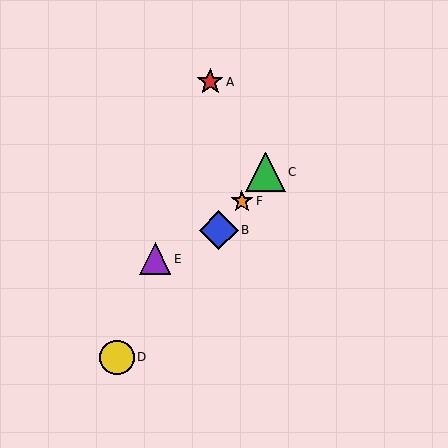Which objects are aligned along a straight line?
Objects B, C, D, F are aligned along a straight line.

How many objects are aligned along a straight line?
4 objects (B, C, D, F) are aligned along a straight line.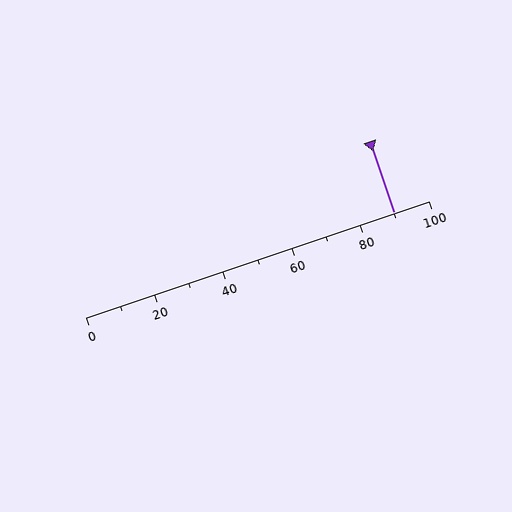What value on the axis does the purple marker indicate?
The marker indicates approximately 90.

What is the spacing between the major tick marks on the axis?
The major ticks are spaced 20 apart.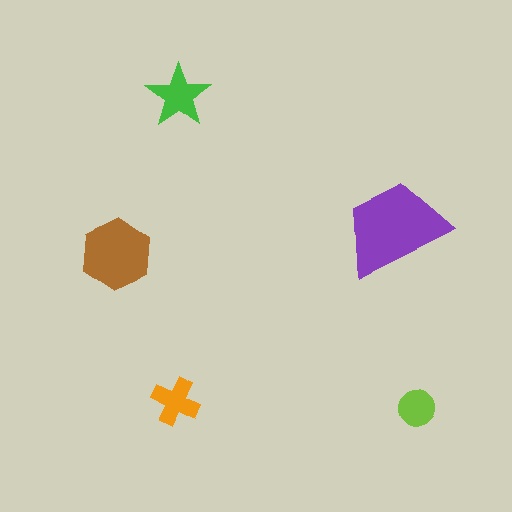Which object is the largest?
The purple trapezoid.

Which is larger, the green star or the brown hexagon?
The brown hexagon.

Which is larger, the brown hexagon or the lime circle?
The brown hexagon.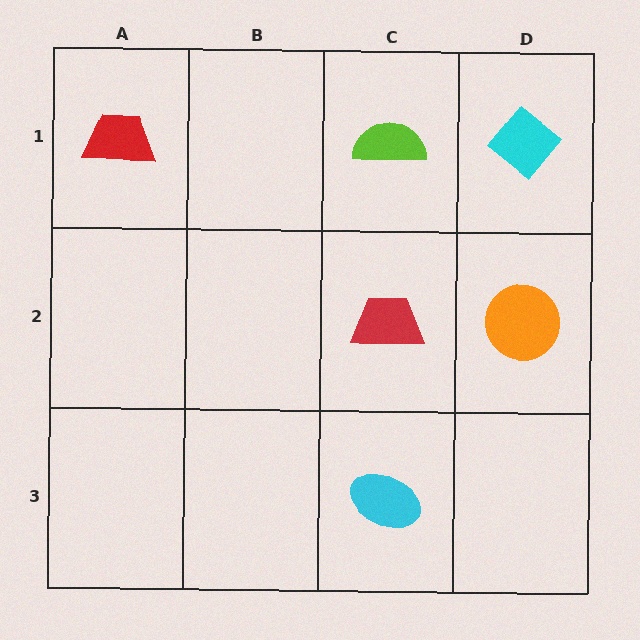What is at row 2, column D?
An orange circle.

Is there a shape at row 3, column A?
No, that cell is empty.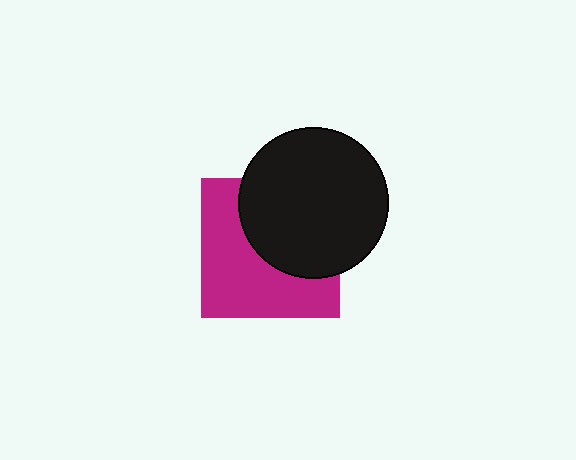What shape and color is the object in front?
The object in front is a black circle.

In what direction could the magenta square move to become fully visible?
The magenta square could move toward the lower-left. That would shift it out from behind the black circle entirely.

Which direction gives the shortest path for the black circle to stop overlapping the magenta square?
Moving toward the upper-right gives the shortest separation.